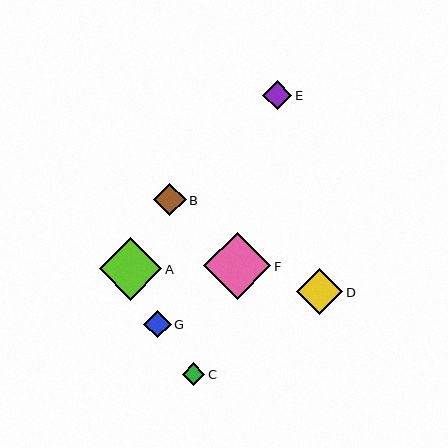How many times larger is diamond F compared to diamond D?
Diamond F is approximately 1.5 times the size of diamond D.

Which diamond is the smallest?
Diamond C is the smallest with a size of approximately 23 pixels.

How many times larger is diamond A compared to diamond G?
Diamond A is approximately 2.3 times the size of diamond G.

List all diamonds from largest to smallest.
From largest to smallest: F, A, D, B, E, G, C.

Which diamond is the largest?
Diamond F is the largest with a size of approximately 67 pixels.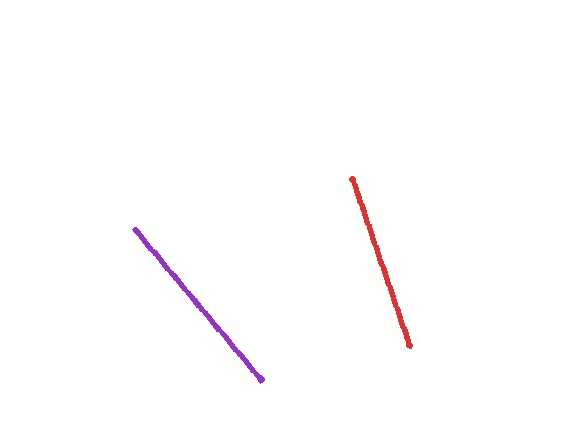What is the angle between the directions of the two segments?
Approximately 22 degrees.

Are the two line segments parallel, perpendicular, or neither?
Neither parallel nor perpendicular — they differ by about 22°.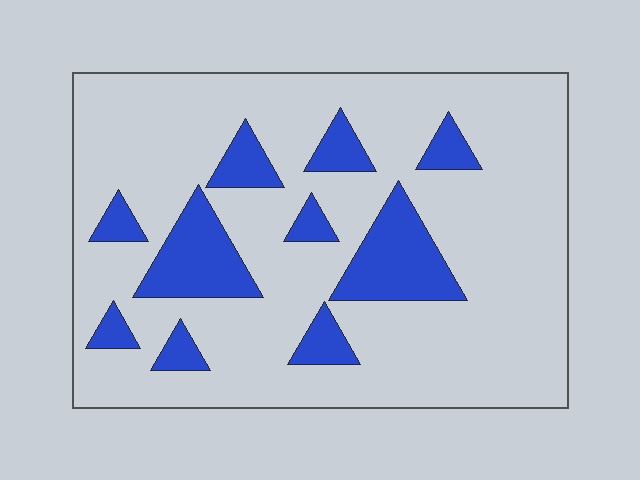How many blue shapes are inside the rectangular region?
10.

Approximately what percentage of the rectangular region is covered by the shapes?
Approximately 20%.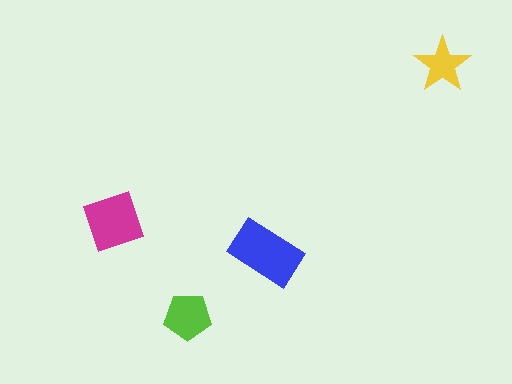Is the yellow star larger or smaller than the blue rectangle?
Smaller.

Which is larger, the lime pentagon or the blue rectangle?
The blue rectangle.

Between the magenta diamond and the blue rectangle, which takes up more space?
The blue rectangle.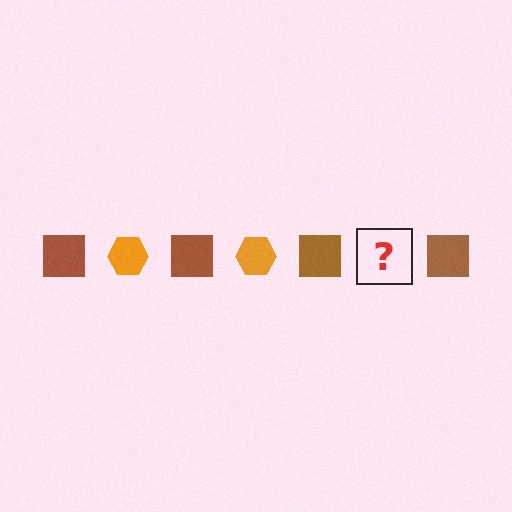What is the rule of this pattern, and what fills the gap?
The rule is that the pattern alternates between brown square and orange hexagon. The gap should be filled with an orange hexagon.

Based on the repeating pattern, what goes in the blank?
The blank should be an orange hexagon.